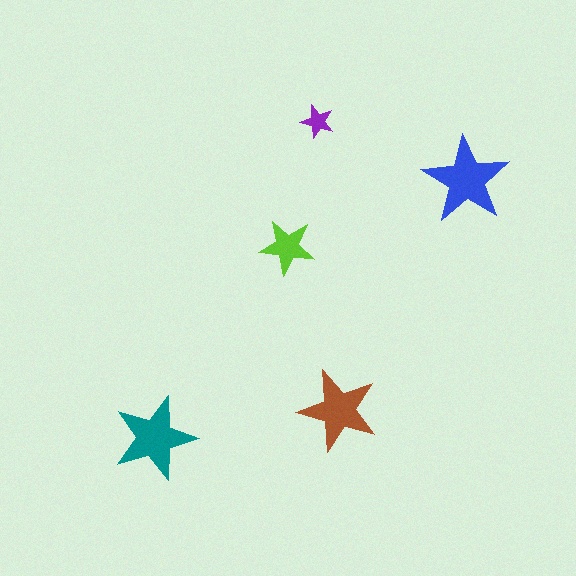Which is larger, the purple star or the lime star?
The lime one.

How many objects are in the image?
There are 5 objects in the image.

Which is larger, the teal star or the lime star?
The teal one.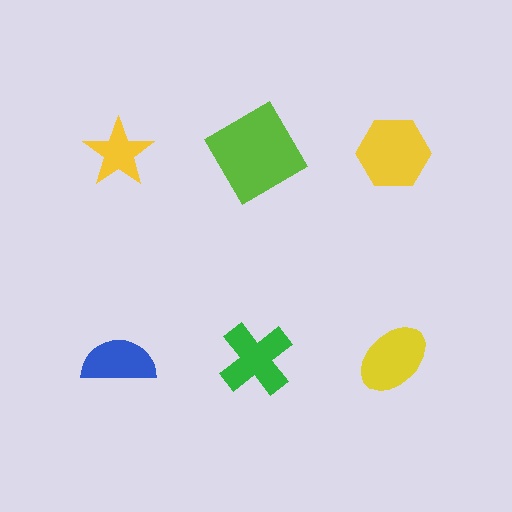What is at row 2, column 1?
A blue semicircle.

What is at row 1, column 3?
A yellow hexagon.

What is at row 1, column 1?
A yellow star.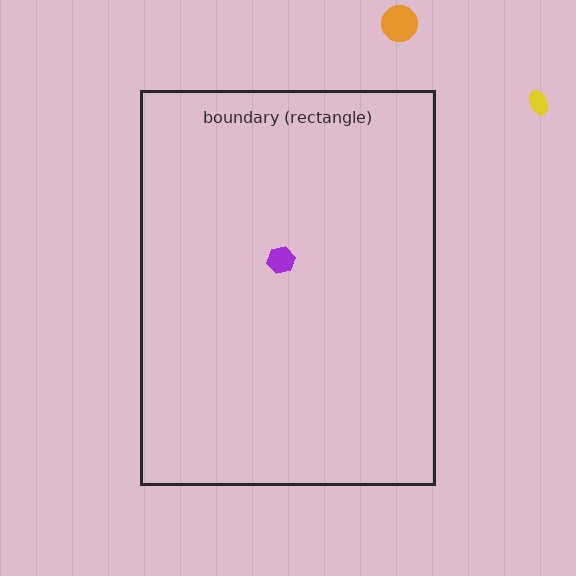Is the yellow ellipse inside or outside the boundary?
Outside.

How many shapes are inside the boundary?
1 inside, 2 outside.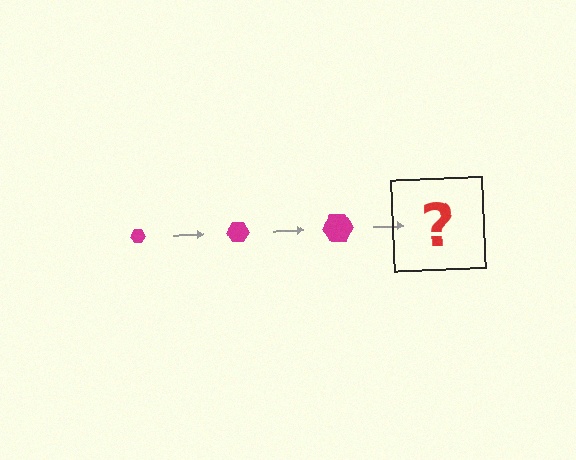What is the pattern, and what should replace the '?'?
The pattern is that the hexagon gets progressively larger each step. The '?' should be a magenta hexagon, larger than the previous one.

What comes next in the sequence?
The next element should be a magenta hexagon, larger than the previous one.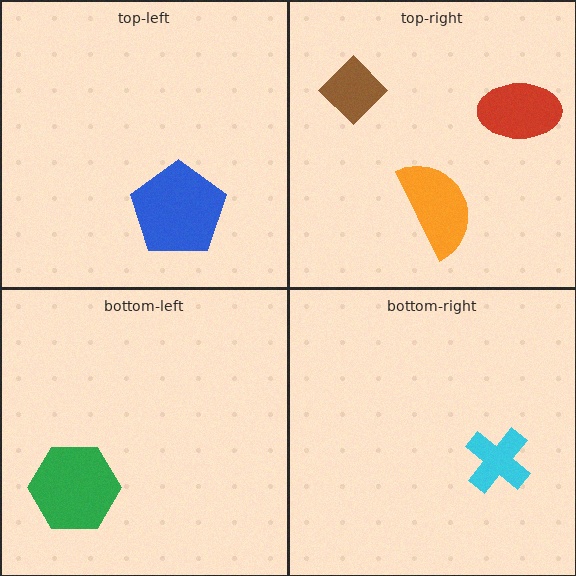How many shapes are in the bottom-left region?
1.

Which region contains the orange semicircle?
The top-right region.